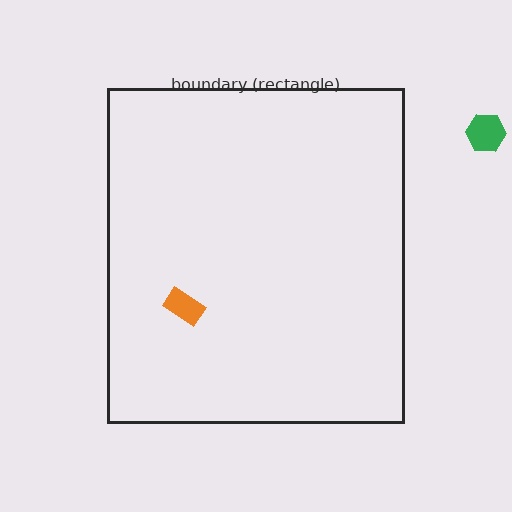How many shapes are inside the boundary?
1 inside, 1 outside.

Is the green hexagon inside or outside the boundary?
Outside.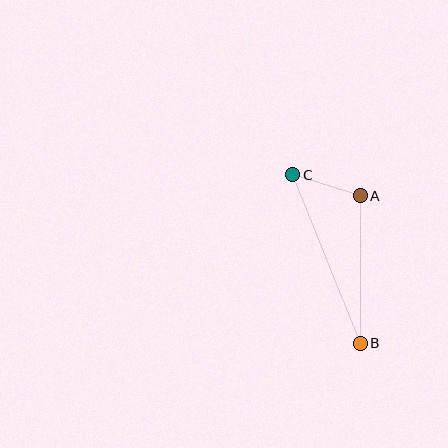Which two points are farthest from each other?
Points B and C are farthest from each other.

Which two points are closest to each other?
Points A and C are closest to each other.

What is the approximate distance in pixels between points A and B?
The distance between A and B is approximately 147 pixels.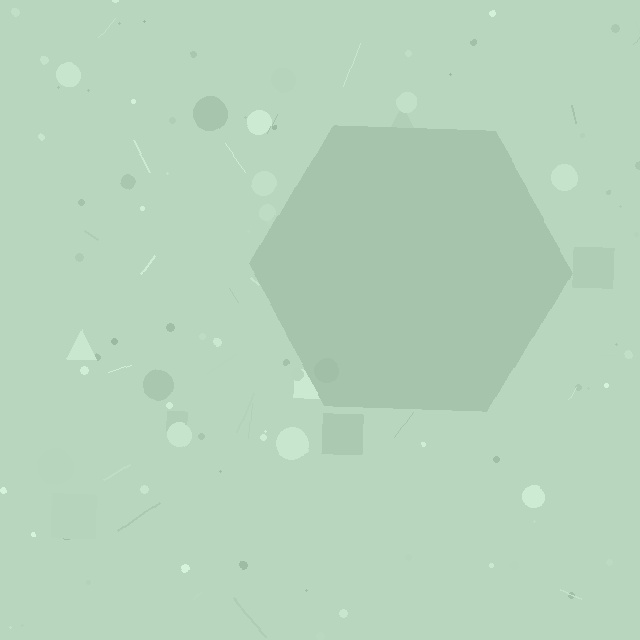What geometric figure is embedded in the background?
A hexagon is embedded in the background.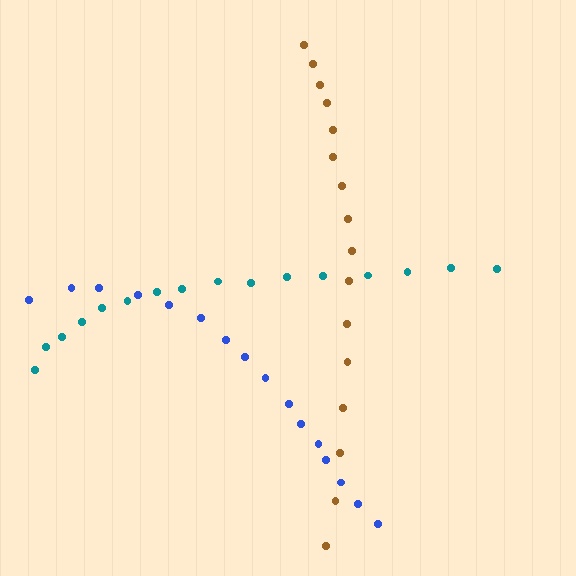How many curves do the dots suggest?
There are 3 distinct paths.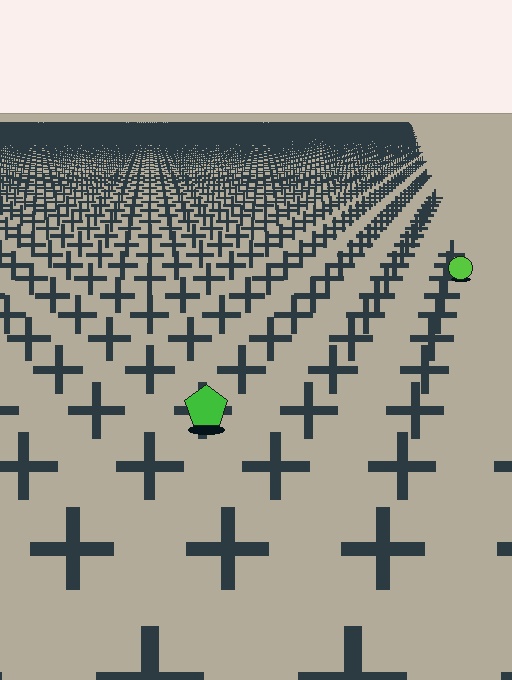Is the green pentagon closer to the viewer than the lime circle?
Yes. The green pentagon is closer — you can tell from the texture gradient: the ground texture is coarser near it.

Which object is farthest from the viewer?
The lime circle is farthest from the viewer. It appears smaller and the ground texture around it is denser.